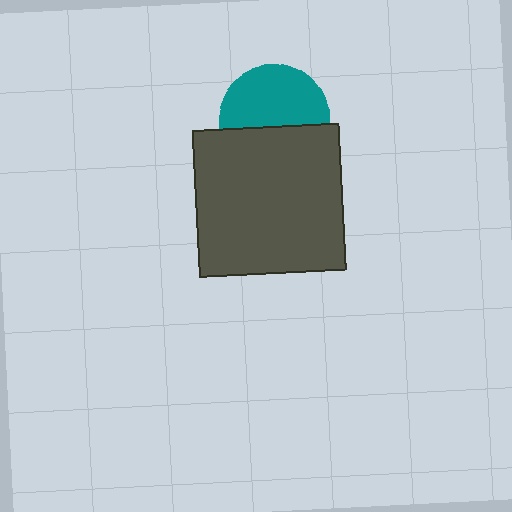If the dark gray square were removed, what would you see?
You would see the complete teal circle.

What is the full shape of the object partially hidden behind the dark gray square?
The partially hidden object is a teal circle.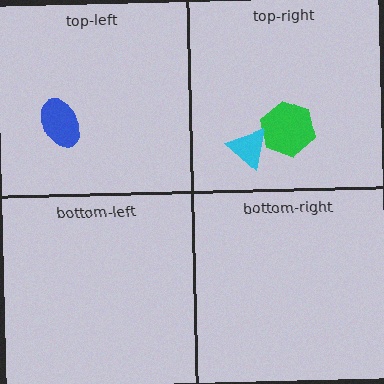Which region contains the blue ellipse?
The top-left region.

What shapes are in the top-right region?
The green hexagon, the cyan triangle.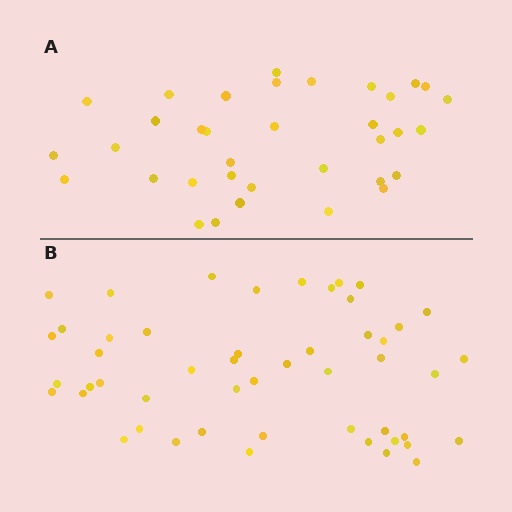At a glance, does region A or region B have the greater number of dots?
Region B (the bottom region) has more dots.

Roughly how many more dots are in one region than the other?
Region B has approximately 15 more dots than region A.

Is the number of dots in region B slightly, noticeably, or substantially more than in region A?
Region B has noticeably more, but not dramatically so. The ratio is roughly 1.4 to 1.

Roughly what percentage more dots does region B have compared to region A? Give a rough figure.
About 45% more.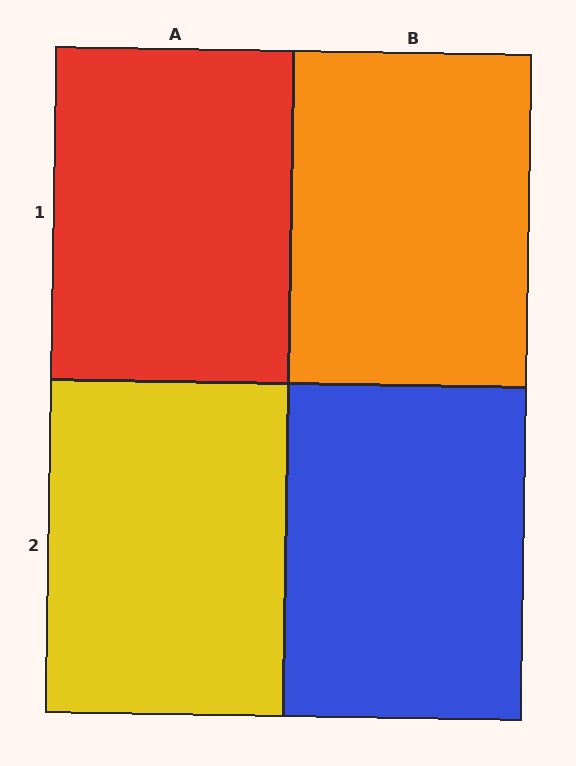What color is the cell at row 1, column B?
Orange.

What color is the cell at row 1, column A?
Red.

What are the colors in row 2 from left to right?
Yellow, blue.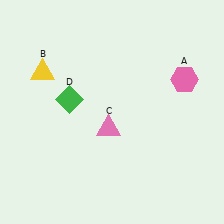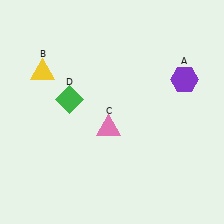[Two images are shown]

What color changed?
The hexagon (A) changed from pink in Image 1 to purple in Image 2.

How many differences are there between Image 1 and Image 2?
There is 1 difference between the two images.